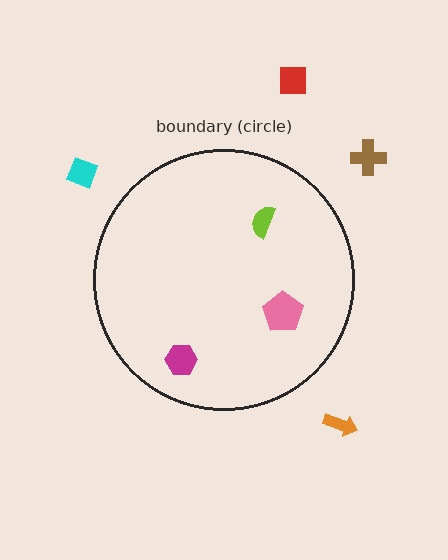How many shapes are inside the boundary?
3 inside, 4 outside.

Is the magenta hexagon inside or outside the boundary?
Inside.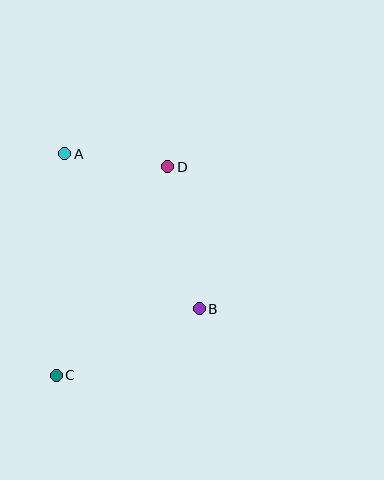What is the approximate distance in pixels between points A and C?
The distance between A and C is approximately 222 pixels.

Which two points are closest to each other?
Points A and D are closest to each other.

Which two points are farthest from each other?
Points C and D are farthest from each other.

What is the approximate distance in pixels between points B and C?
The distance between B and C is approximately 158 pixels.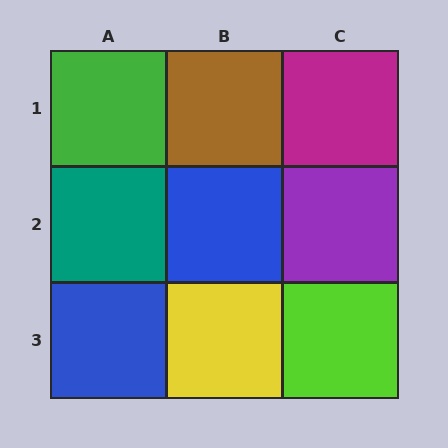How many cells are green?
1 cell is green.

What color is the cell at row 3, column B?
Yellow.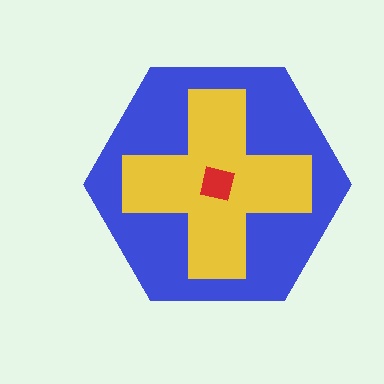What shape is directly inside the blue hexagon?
The yellow cross.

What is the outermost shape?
The blue hexagon.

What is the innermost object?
The red square.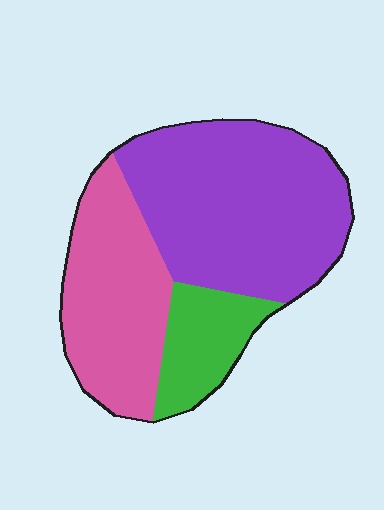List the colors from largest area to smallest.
From largest to smallest: purple, pink, green.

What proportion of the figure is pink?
Pink takes up between a quarter and a half of the figure.